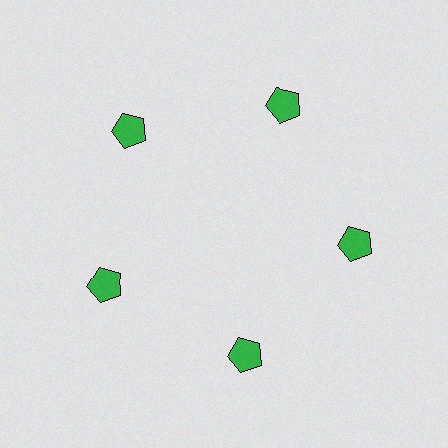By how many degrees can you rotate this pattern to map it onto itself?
The pattern maps onto itself every 72 degrees of rotation.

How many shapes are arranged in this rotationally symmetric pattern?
There are 5 shapes, arranged in 5 groups of 1.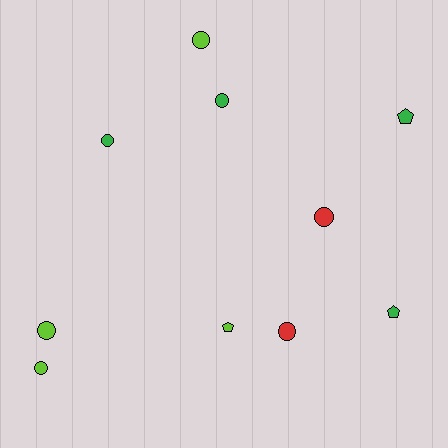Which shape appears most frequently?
Circle, with 7 objects.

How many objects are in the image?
There are 10 objects.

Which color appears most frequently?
Lime, with 4 objects.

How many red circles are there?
There are 2 red circles.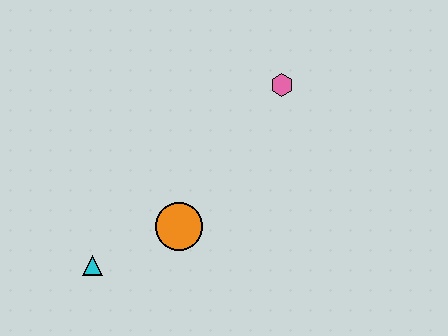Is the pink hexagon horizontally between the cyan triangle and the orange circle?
No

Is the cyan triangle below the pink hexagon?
Yes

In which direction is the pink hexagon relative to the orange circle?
The pink hexagon is above the orange circle.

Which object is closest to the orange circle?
The cyan triangle is closest to the orange circle.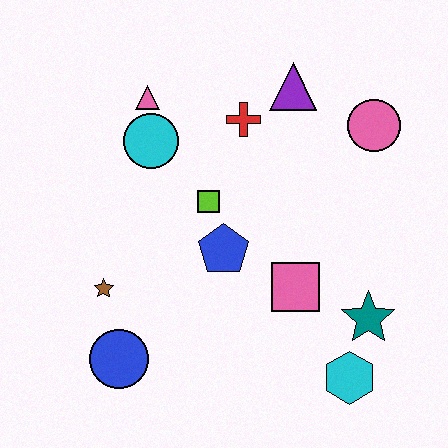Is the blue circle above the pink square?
No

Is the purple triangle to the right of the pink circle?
No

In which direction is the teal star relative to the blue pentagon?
The teal star is to the right of the blue pentagon.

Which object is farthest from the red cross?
The cyan hexagon is farthest from the red cross.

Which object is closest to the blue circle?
The brown star is closest to the blue circle.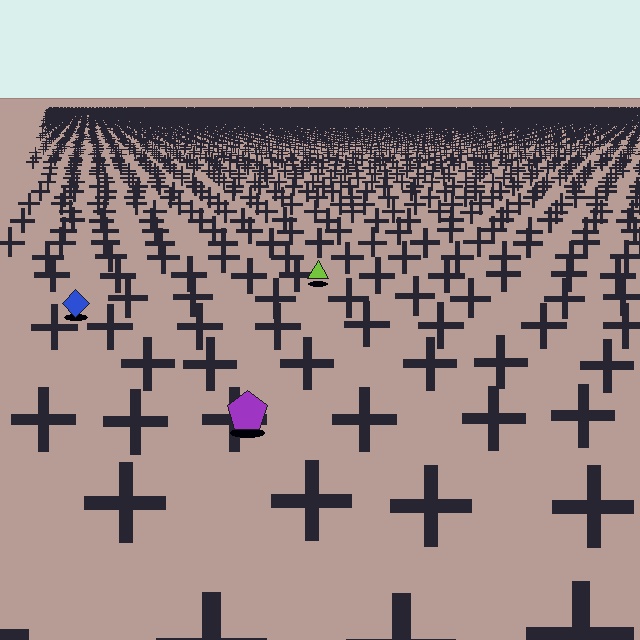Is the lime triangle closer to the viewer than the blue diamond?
No. The blue diamond is closer — you can tell from the texture gradient: the ground texture is coarser near it.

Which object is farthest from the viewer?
The lime triangle is farthest from the viewer. It appears smaller and the ground texture around it is denser.